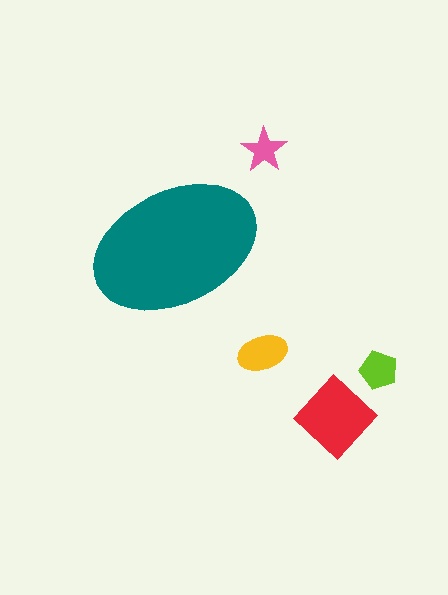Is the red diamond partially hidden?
No, the red diamond is fully visible.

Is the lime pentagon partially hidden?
No, the lime pentagon is fully visible.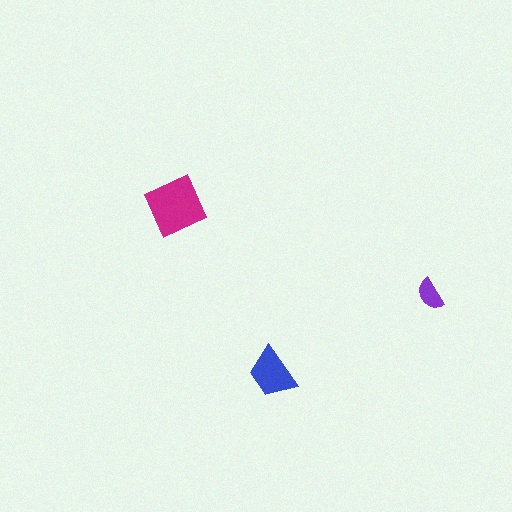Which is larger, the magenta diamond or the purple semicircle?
The magenta diamond.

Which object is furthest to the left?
The magenta diamond is leftmost.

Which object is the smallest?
The purple semicircle.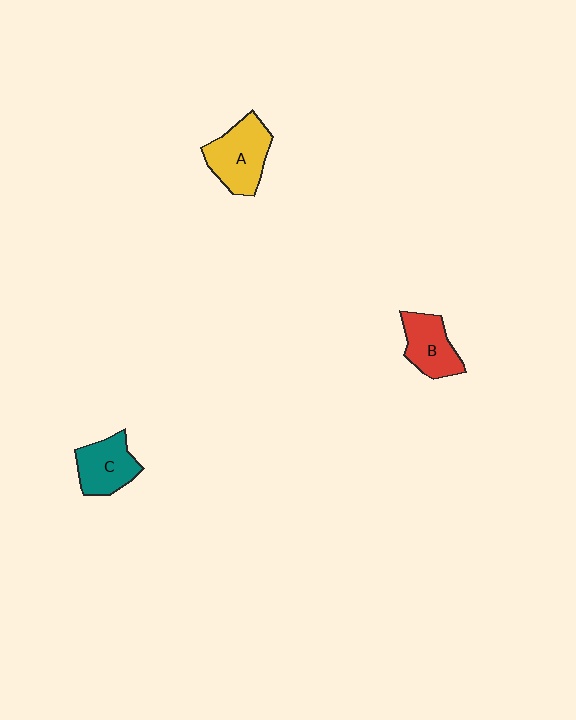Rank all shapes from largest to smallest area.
From largest to smallest: A (yellow), C (teal), B (red).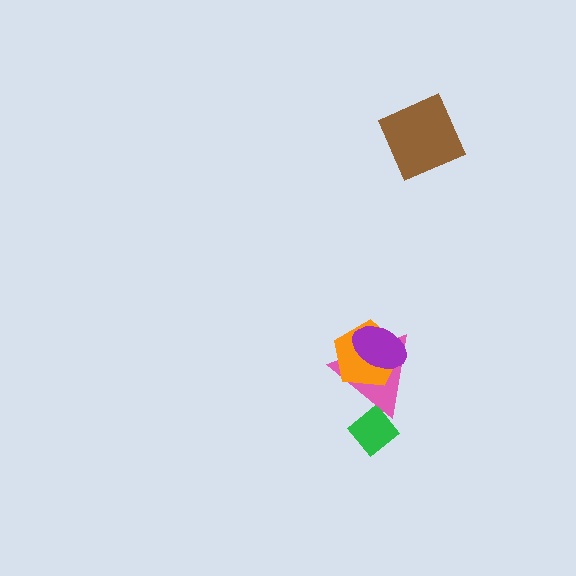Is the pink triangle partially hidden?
Yes, it is partially covered by another shape.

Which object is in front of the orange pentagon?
The purple ellipse is in front of the orange pentagon.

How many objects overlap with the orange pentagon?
2 objects overlap with the orange pentagon.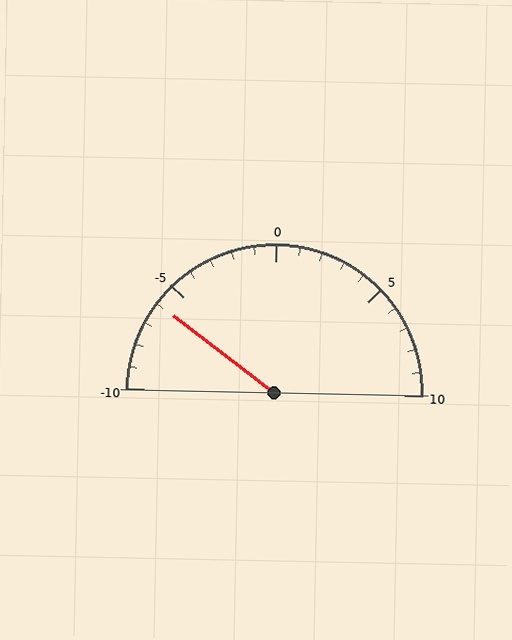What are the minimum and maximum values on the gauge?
The gauge ranges from -10 to 10.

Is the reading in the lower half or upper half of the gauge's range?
The reading is in the lower half of the range (-10 to 10).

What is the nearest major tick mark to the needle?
The nearest major tick mark is -5.